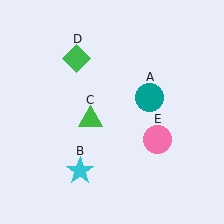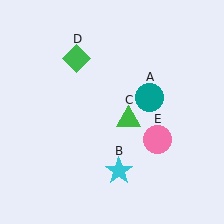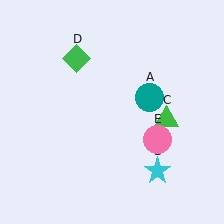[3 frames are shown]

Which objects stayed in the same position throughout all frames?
Teal circle (object A) and green diamond (object D) and pink circle (object E) remained stationary.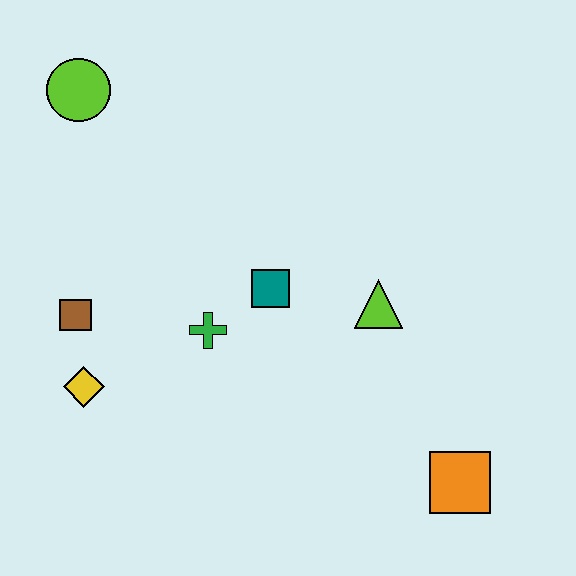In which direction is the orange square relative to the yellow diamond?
The orange square is to the right of the yellow diamond.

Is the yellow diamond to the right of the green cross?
No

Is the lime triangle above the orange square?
Yes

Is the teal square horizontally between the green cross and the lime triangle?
Yes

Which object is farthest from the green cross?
The orange square is farthest from the green cross.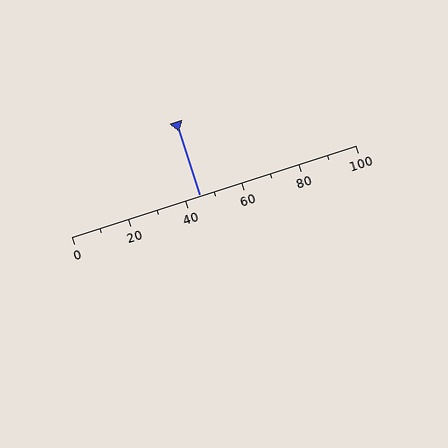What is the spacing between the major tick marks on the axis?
The major ticks are spaced 20 apart.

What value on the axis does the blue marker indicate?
The marker indicates approximately 45.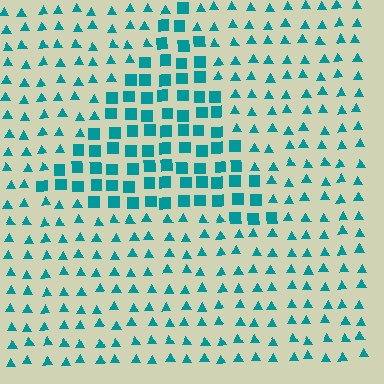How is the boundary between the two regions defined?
The boundary is defined by a change in element shape: squares inside vs. triangles outside. All elements share the same color and spacing.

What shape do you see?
I see a triangle.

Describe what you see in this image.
The image is filled with small teal elements arranged in a uniform grid. A triangle-shaped region contains squares, while the surrounding area contains triangles. The boundary is defined purely by the change in element shape.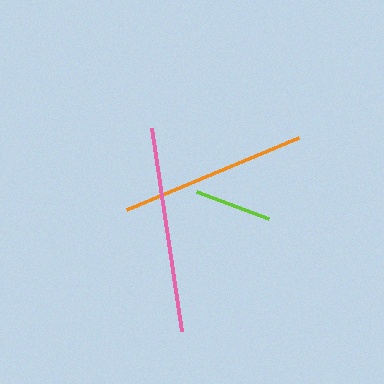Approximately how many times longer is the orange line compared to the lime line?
The orange line is approximately 2.4 times the length of the lime line.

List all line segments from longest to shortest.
From longest to shortest: pink, orange, lime.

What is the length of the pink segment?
The pink segment is approximately 205 pixels long.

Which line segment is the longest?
The pink line is the longest at approximately 205 pixels.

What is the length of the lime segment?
The lime segment is approximately 78 pixels long.